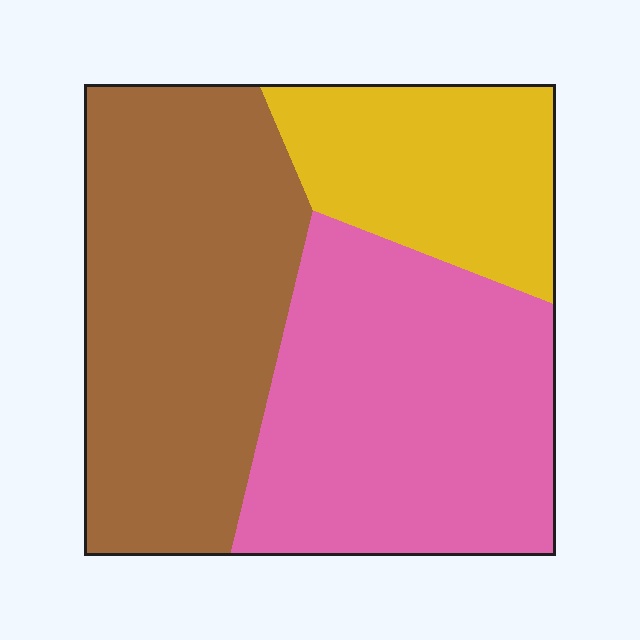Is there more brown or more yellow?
Brown.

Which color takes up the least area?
Yellow, at roughly 20%.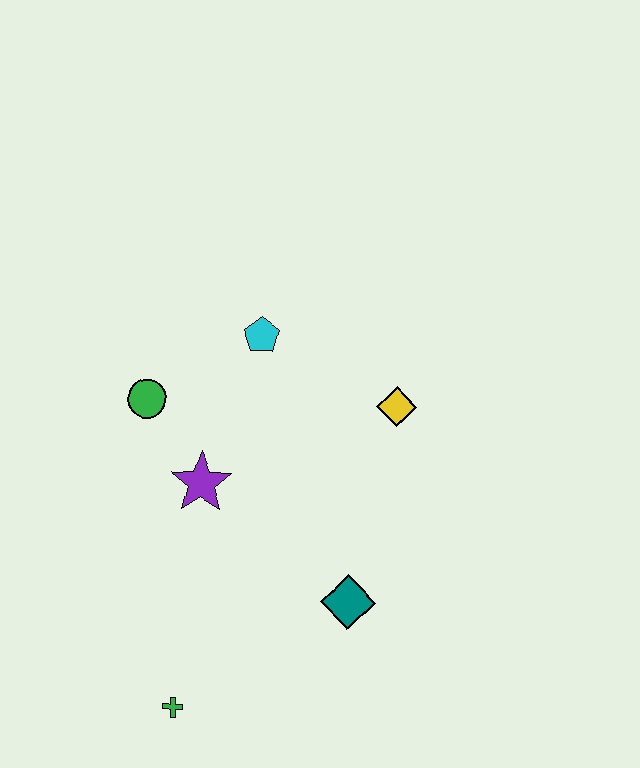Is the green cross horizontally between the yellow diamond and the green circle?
Yes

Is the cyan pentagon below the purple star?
No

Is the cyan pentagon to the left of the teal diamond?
Yes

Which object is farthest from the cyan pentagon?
The green cross is farthest from the cyan pentagon.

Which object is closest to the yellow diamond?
The cyan pentagon is closest to the yellow diamond.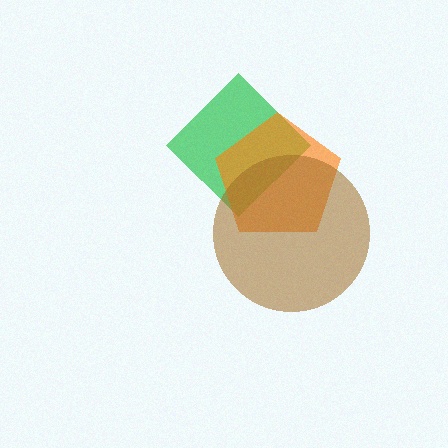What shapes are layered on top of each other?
The layered shapes are: a green diamond, an orange pentagon, a brown circle.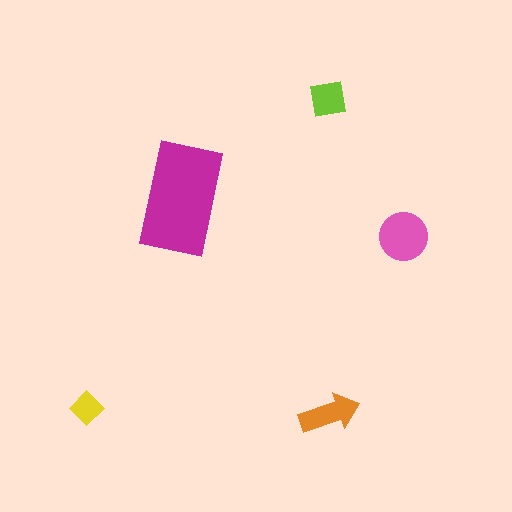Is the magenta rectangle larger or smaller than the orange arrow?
Larger.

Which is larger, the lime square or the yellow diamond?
The lime square.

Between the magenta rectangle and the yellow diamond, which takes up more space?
The magenta rectangle.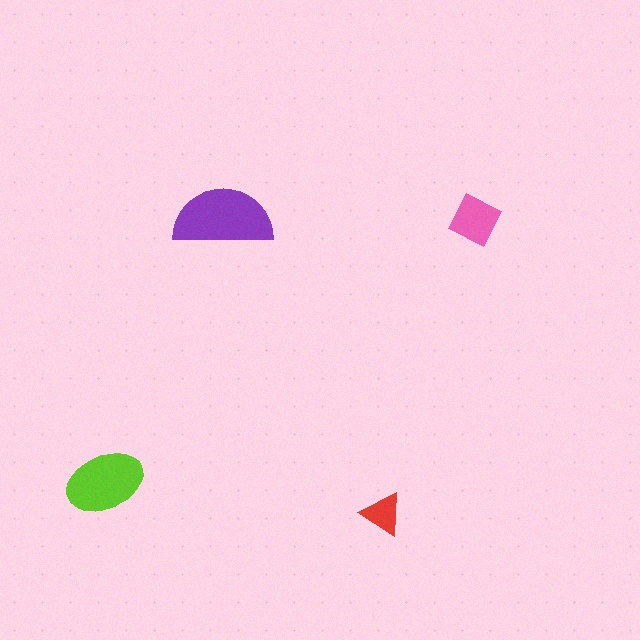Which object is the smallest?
The red triangle.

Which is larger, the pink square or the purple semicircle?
The purple semicircle.